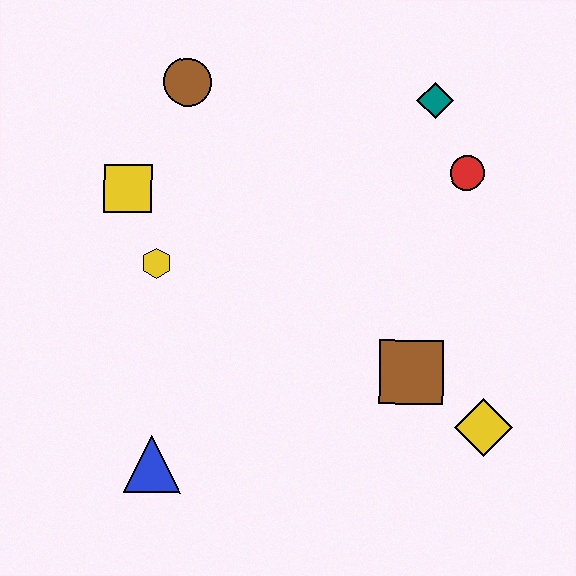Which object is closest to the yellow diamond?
The brown square is closest to the yellow diamond.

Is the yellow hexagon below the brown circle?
Yes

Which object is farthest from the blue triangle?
The teal diamond is farthest from the blue triangle.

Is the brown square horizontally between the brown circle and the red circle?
Yes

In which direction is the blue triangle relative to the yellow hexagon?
The blue triangle is below the yellow hexagon.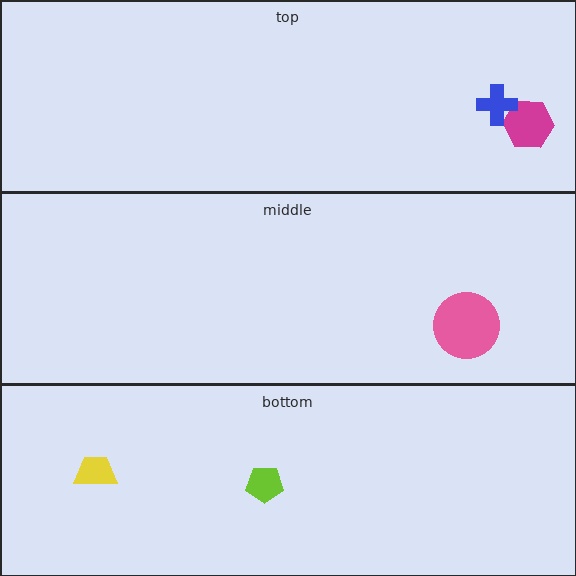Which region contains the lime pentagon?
The bottom region.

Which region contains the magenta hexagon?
The top region.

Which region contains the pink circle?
The middle region.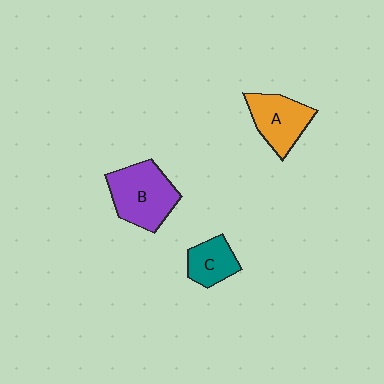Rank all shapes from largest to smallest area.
From largest to smallest: B (purple), A (orange), C (teal).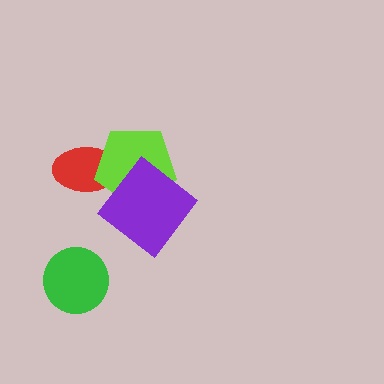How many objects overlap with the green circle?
0 objects overlap with the green circle.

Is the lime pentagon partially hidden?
Yes, it is partially covered by another shape.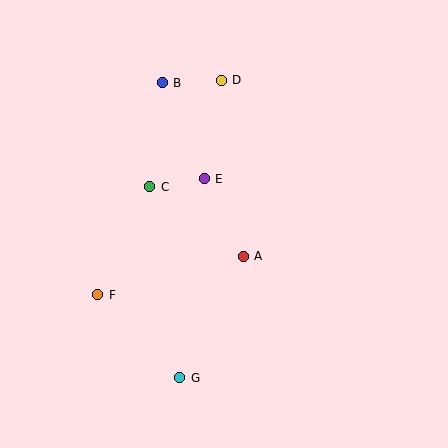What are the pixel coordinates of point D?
Point D is at (221, 80).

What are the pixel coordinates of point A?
Point A is at (243, 256).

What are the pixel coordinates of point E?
Point E is at (204, 179).